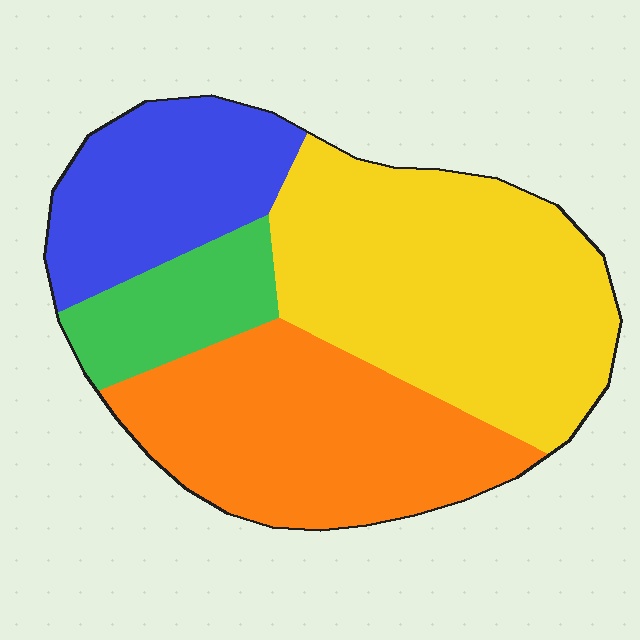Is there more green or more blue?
Blue.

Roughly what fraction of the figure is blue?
Blue takes up between a sixth and a third of the figure.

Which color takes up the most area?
Yellow, at roughly 40%.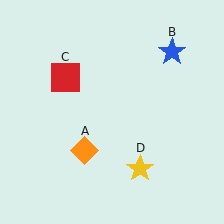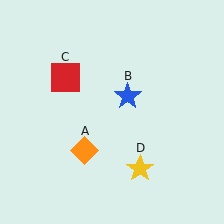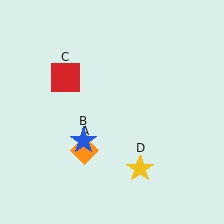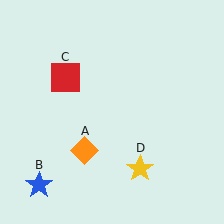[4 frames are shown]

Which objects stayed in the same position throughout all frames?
Orange diamond (object A) and red square (object C) and yellow star (object D) remained stationary.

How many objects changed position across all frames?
1 object changed position: blue star (object B).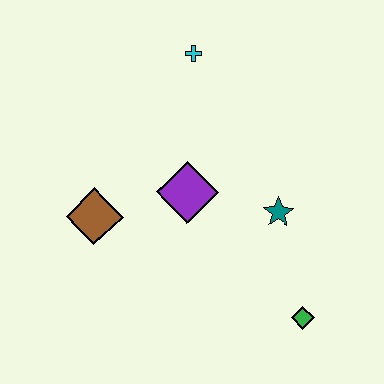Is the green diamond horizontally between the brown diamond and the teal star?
No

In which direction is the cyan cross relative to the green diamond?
The cyan cross is above the green diamond.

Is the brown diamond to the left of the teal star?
Yes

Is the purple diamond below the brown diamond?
No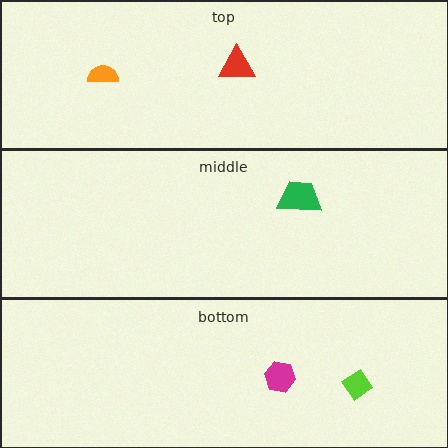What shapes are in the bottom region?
The lime diamond, the magenta hexagon.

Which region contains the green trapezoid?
The middle region.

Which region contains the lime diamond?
The bottom region.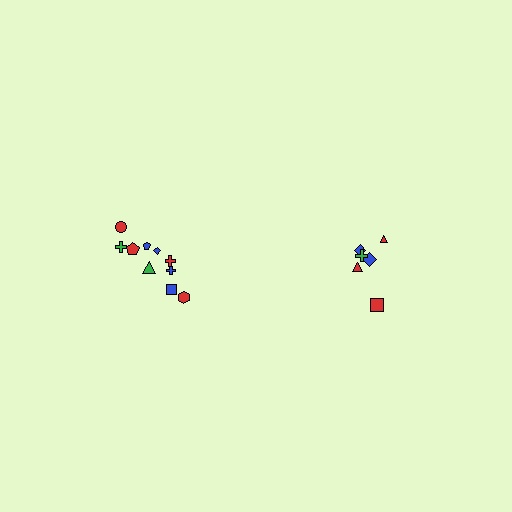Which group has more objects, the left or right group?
The left group.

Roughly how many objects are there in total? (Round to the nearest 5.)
Roughly 15 objects in total.